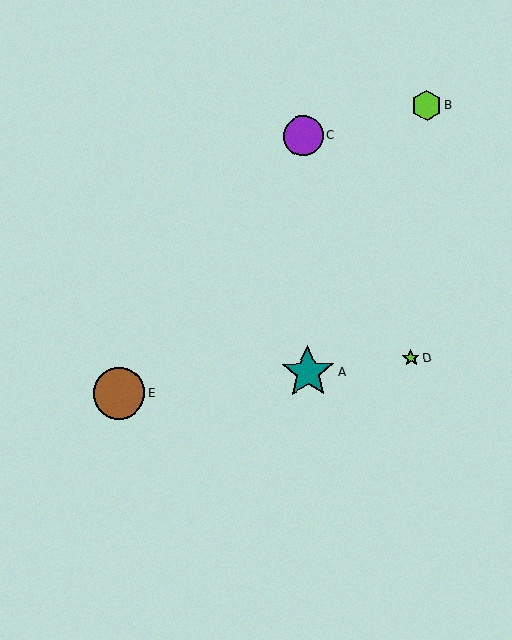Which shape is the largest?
The teal star (labeled A) is the largest.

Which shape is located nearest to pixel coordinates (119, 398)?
The brown circle (labeled E) at (119, 393) is nearest to that location.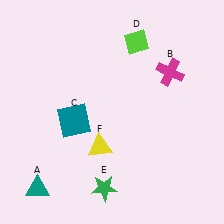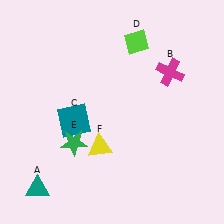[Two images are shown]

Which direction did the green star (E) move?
The green star (E) moved up.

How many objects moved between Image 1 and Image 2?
1 object moved between the two images.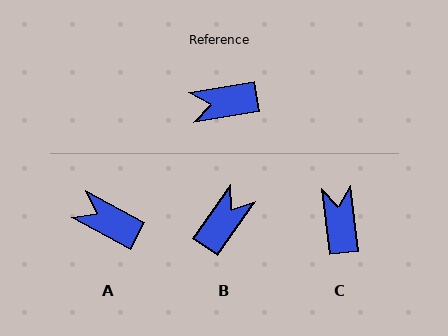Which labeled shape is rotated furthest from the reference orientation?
B, about 134 degrees away.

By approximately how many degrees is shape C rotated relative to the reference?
Approximately 92 degrees clockwise.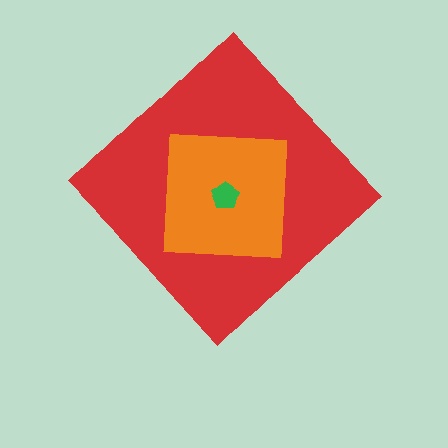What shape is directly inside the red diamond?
The orange square.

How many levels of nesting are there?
3.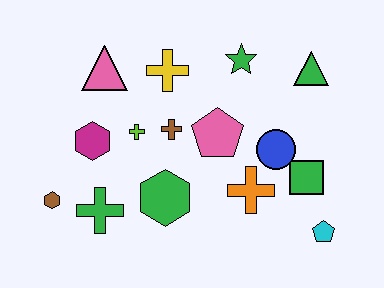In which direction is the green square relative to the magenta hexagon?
The green square is to the right of the magenta hexagon.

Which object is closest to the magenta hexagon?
The lime cross is closest to the magenta hexagon.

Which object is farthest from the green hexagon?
The green triangle is farthest from the green hexagon.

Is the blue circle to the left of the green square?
Yes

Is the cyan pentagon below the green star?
Yes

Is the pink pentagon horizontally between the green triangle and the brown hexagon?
Yes